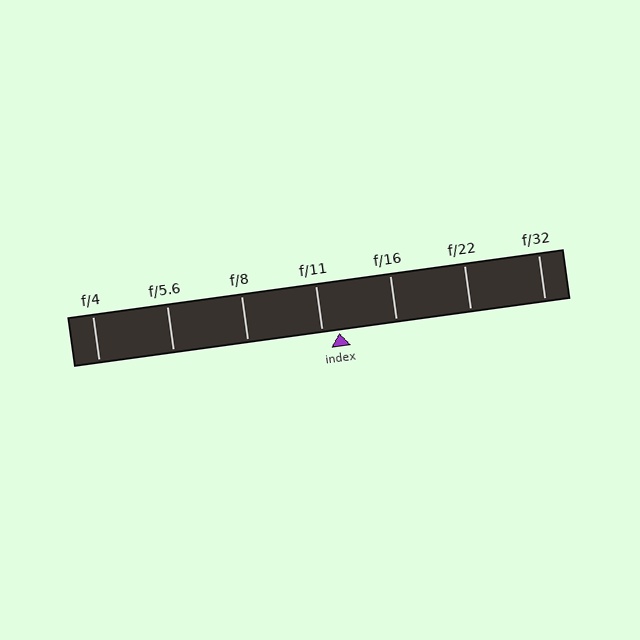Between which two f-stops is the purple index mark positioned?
The index mark is between f/11 and f/16.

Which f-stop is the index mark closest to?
The index mark is closest to f/11.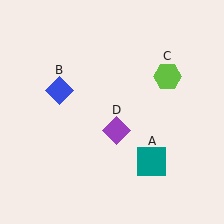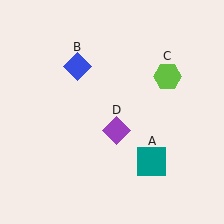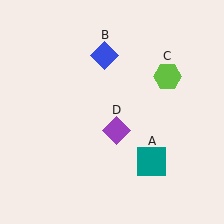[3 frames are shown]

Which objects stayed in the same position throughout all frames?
Teal square (object A) and lime hexagon (object C) and purple diamond (object D) remained stationary.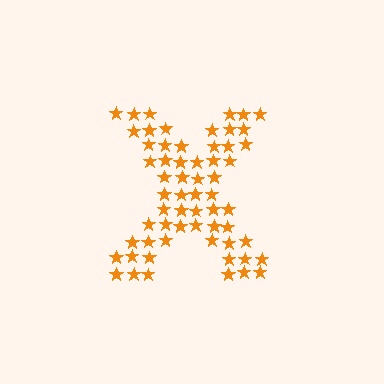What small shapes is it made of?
It is made of small stars.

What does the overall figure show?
The overall figure shows the letter X.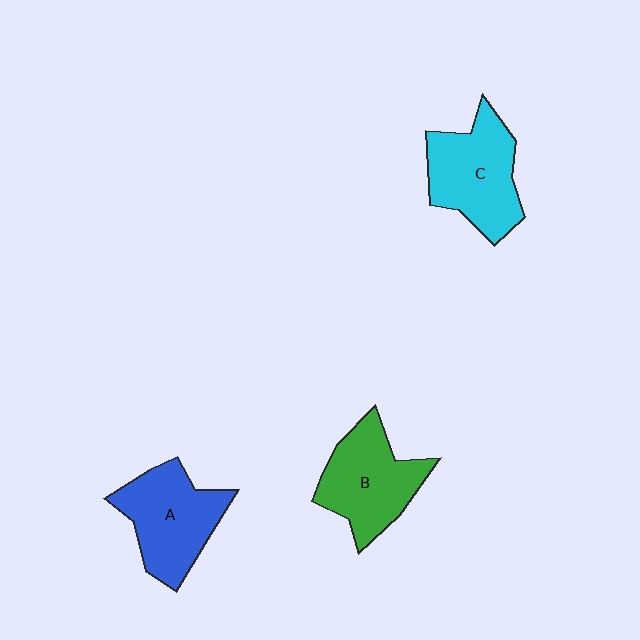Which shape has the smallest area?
Shape B (green).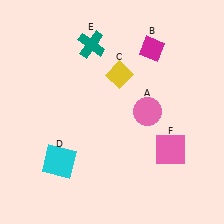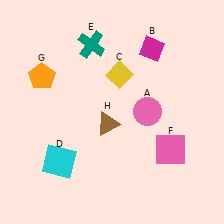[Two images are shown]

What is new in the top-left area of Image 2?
An orange pentagon (G) was added in the top-left area of Image 2.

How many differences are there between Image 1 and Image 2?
There are 2 differences between the two images.